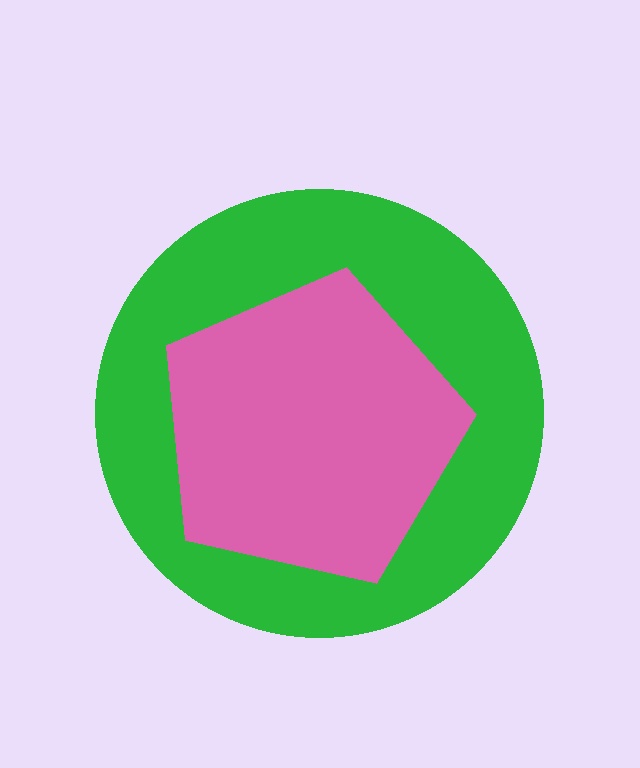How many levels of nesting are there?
2.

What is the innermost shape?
The pink pentagon.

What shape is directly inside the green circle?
The pink pentagon.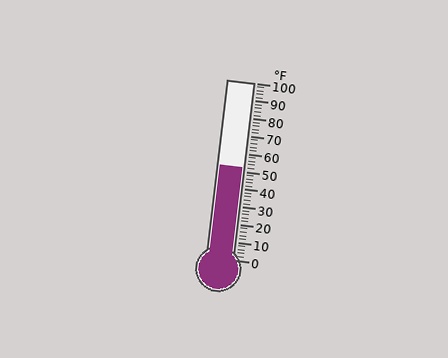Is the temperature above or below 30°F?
The temperature is above 30°F.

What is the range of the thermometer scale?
The thermometer scale ranges from 0°F to 100°F.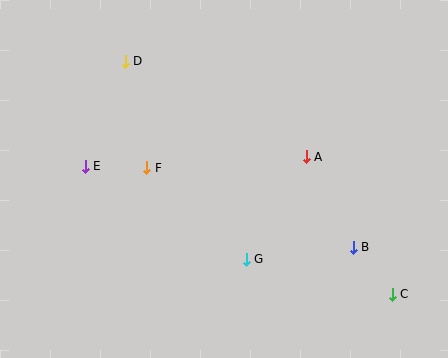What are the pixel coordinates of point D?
Point D is at (125, 61).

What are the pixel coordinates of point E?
Point E is at (85, 166).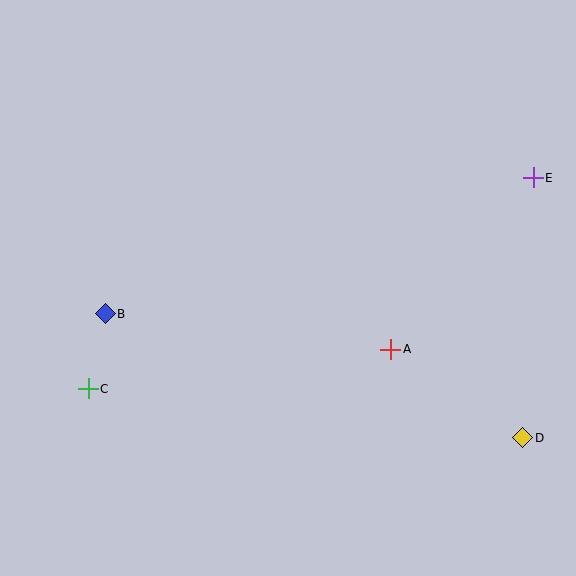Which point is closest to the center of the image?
Point A at (391, 349) is closest to the center.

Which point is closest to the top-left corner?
Point B is closest to the top-left corner.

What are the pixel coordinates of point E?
Point E is at (533, 178).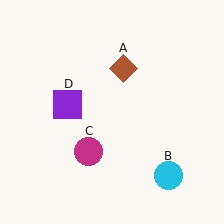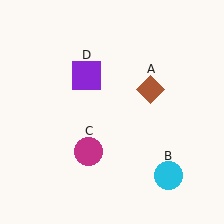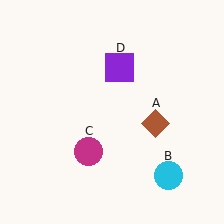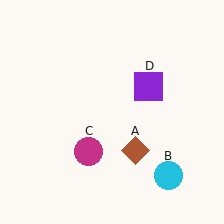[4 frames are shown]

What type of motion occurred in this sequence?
The brown diamond (object A), purple square (object D) rotated clockwise around the center of the scene.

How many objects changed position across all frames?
2 objects changed position: brown diamond (object A), purple square (object D).